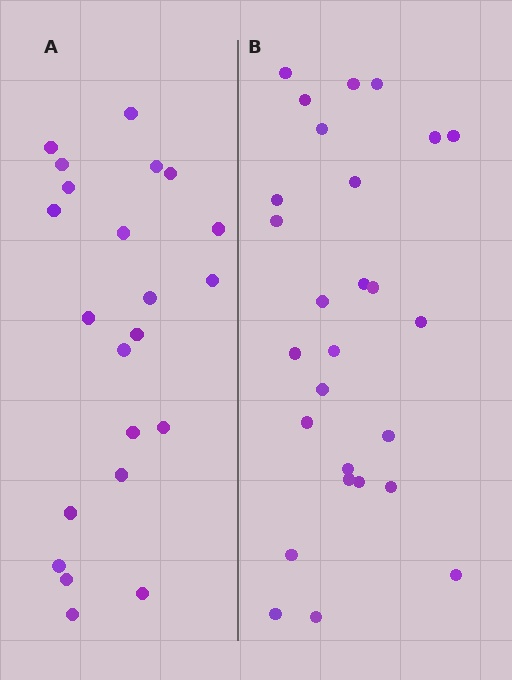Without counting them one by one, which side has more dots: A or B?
Region B (the right region) has more dots.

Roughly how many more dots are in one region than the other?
Region B has about 5 more dots than region A.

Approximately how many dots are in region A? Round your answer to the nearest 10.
About 20 dots. (The exact count is 22, which rounds to 20.)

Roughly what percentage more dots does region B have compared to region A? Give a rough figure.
About 25% more.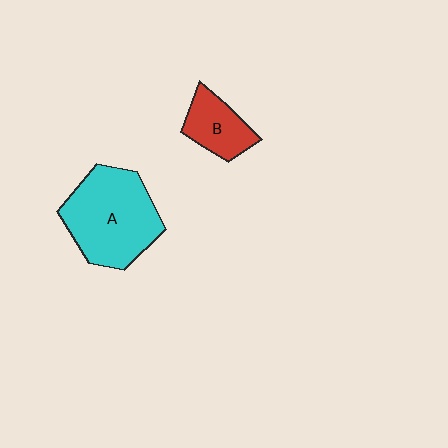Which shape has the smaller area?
Shape B (red).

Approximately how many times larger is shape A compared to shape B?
Approximately 2.3 times.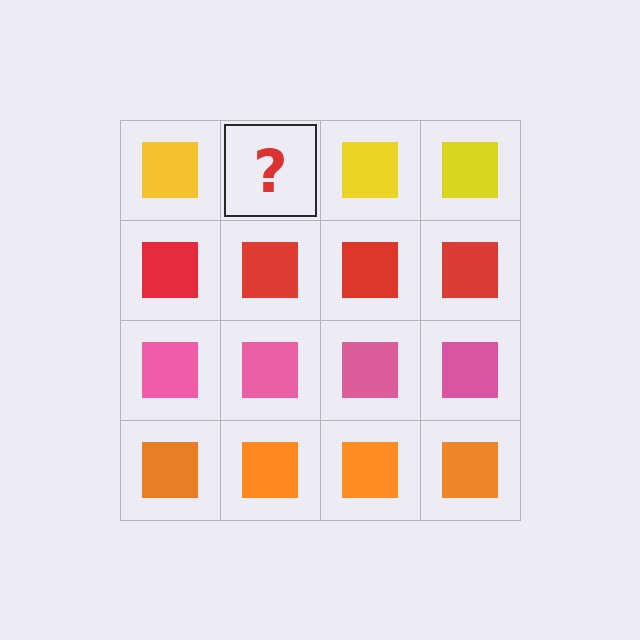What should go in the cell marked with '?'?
The missing cell should contain a yellow square.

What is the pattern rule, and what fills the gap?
The rule is that each row has a consistent color. The gap should be filled with a yellow square.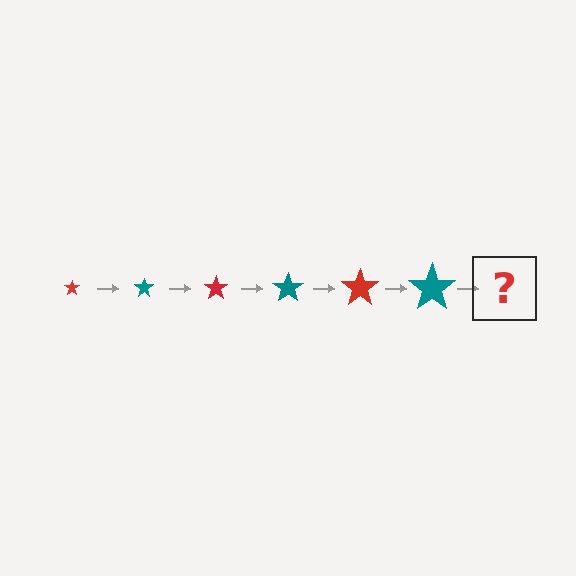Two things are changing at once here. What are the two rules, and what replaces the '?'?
The two rules are that the star grows larger each step and the color cycles through red and teal. The '?' should be a red star, larger than the previous one.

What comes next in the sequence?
The next element should be a red star, larger than the previous one.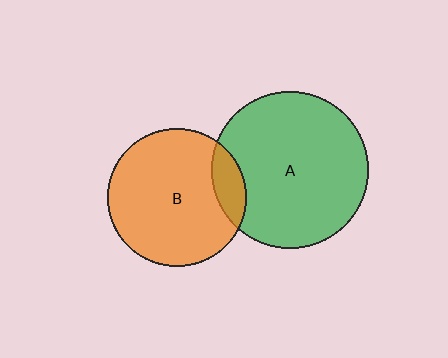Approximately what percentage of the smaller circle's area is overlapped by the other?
Approximately 15%.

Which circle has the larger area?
Circle A (green).